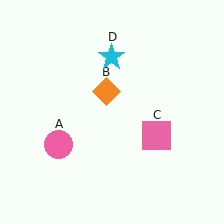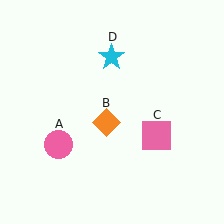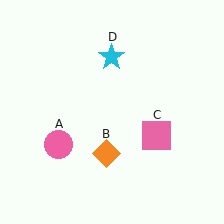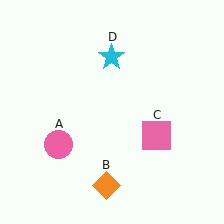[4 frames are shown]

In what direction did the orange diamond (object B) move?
The orange diamond (object B) moved down.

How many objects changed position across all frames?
1 object changed position: orange diamond (object B).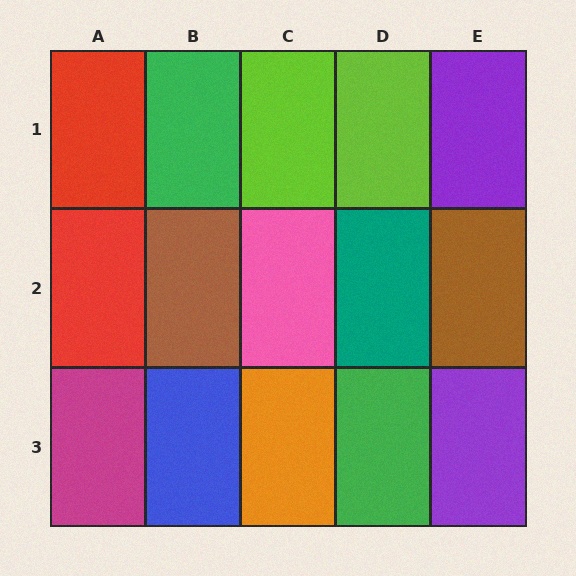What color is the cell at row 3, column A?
Magenta.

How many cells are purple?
2 cells are purple.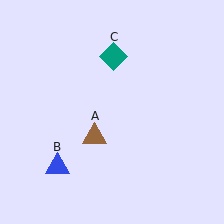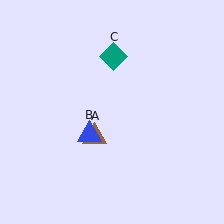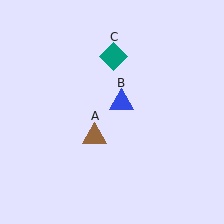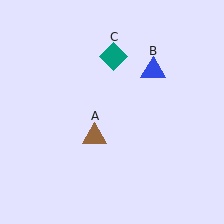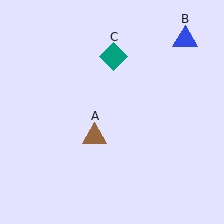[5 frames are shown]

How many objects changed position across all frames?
1 object changed position: blue triangle (object B).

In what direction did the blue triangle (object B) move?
The blue triangle (object B) moved up and to the right.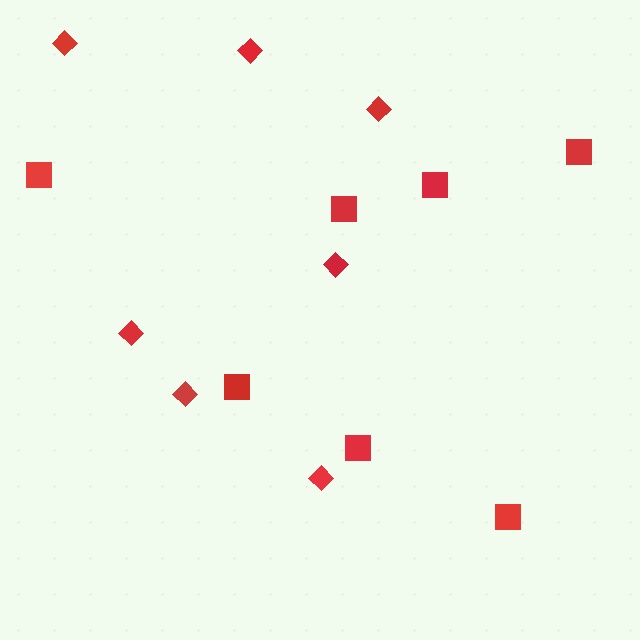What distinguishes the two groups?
There are 2 groups: one group of diamonds (7) and one group of squares (7).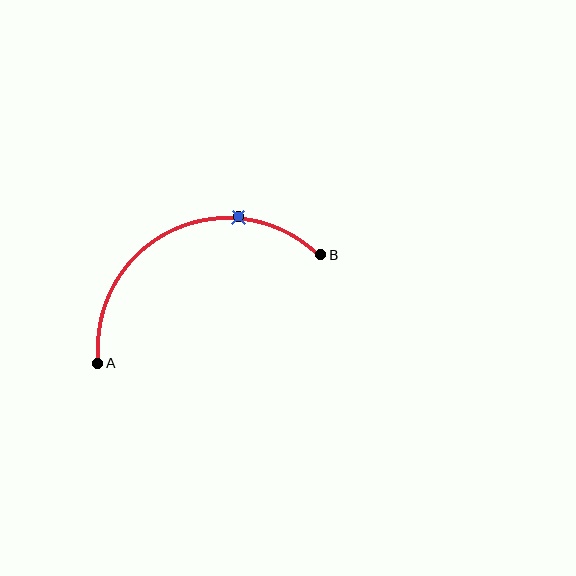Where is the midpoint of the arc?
The arc midpoint is the point on the curve farthest from the straight line joining A and B. It sits above that line.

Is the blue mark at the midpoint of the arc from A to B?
No. The blue mark lies on the arc but is closer to endpoint B. The arc midpoint would be at the point on the curve equidistant along the arc from both A and B.